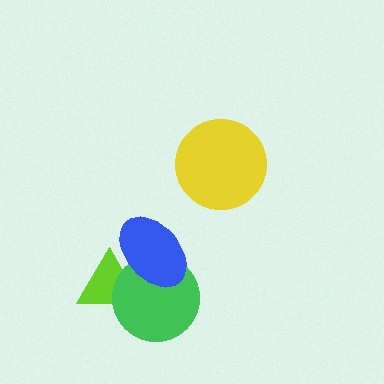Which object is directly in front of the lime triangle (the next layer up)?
The green circle is directly in front of the lime triangle.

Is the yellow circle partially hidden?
No, no other shape covers it.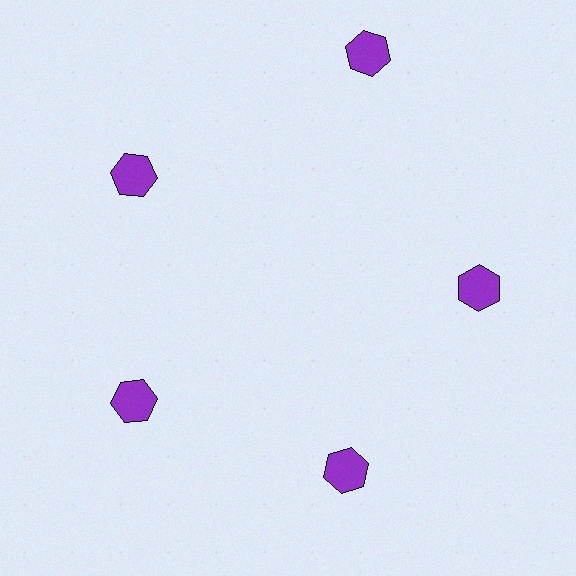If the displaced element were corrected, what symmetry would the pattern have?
It would have 5-fold rotational symmetry — the pattern would map onto itself every 72 degrees.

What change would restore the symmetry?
The symmetry would be restored by moving it inward, back onto the ring so that all 5 hexagons sit at equal angles and equal distance from the center.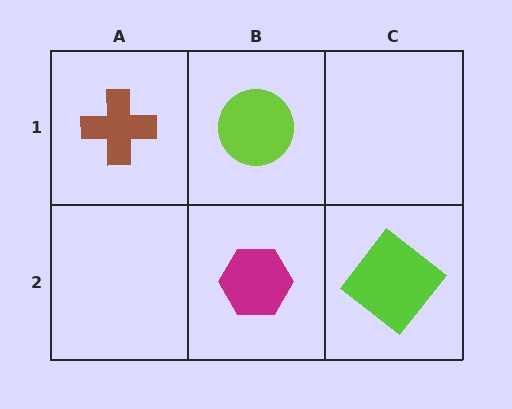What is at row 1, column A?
A brown cross.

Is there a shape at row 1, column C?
No, that cell is empty.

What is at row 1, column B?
A lime circle.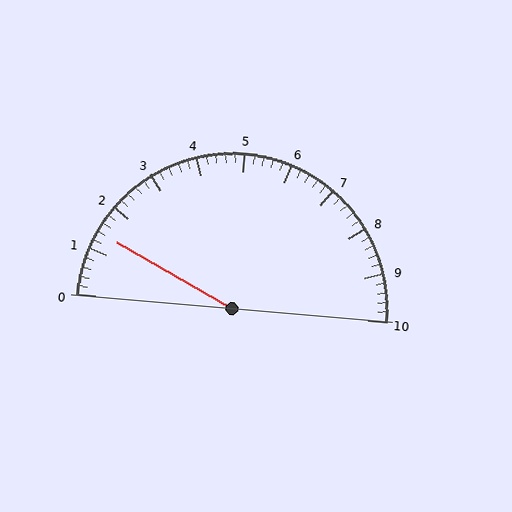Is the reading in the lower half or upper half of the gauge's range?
The reading is in the lower half of the range (0 to 10).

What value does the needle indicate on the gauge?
The needle indicates approximately 1.4.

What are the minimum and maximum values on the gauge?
The gauge ranges from 0 to 10.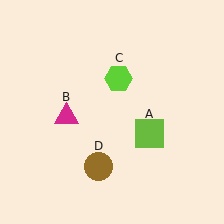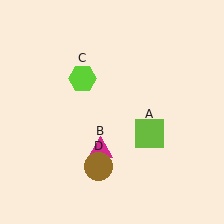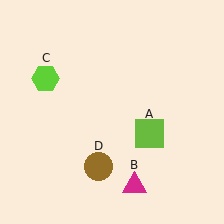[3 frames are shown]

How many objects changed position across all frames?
2 objects changed position: magenta triangle (object B), lime hexagon (object C).